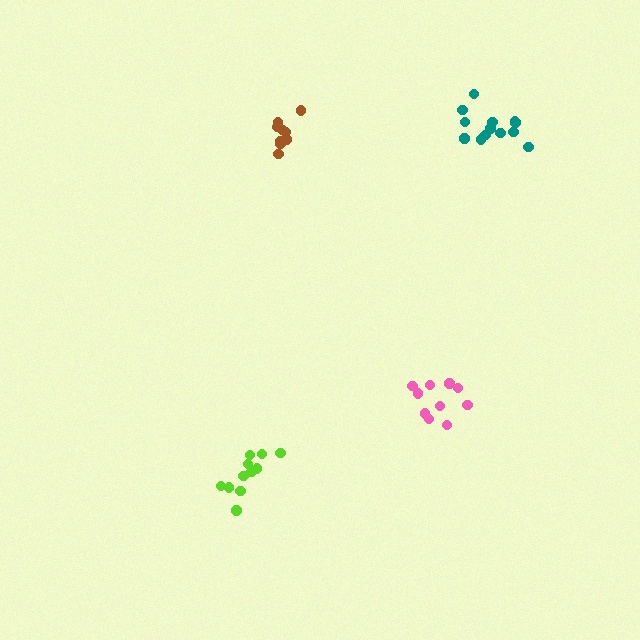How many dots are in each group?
Group 1: 9 dots, Group 2: 12 dots, Group 3: 10 dots, Group 4: 13 dots (44 total).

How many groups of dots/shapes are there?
There are 4 groups.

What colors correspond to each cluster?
The clusters are colored: brown, lime, pink, teal.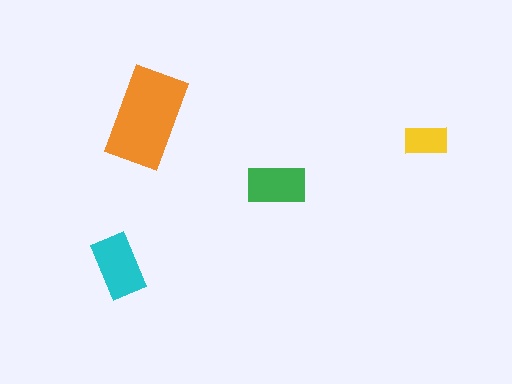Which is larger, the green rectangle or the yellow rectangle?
The green one.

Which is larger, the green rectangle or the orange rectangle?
The orange one.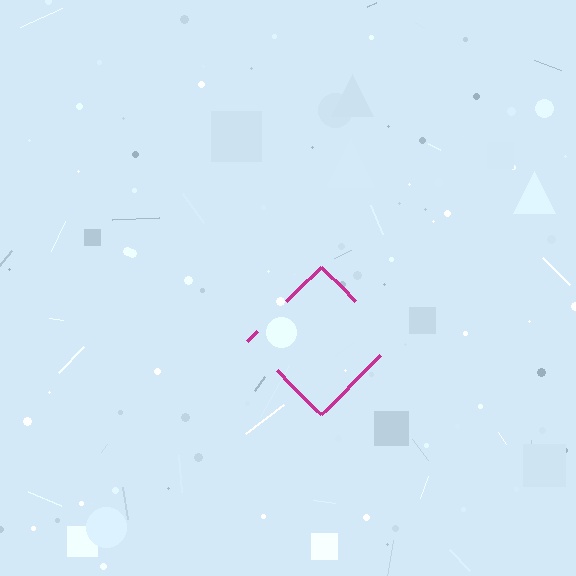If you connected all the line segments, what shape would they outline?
They would outline a diamond.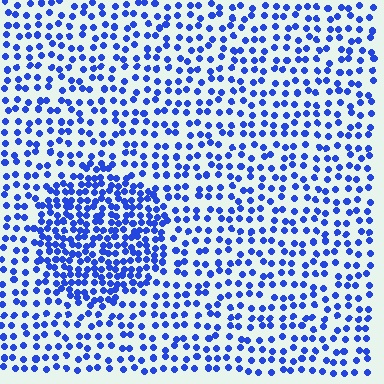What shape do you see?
I see a circle.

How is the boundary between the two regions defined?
The boundary is defined by a change in element density (approximately 2.0x ratio). All elements are the same color, size, and shape.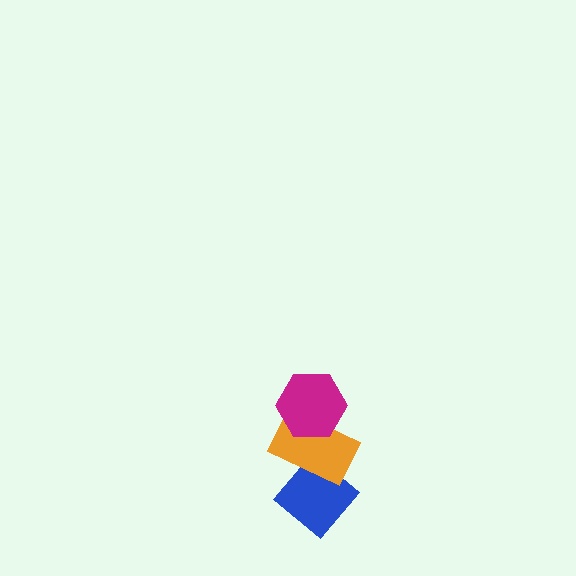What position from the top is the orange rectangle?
The orange rectangle is 2nd from the top.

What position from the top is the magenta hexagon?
The magenta hexagon is 1st from the top.